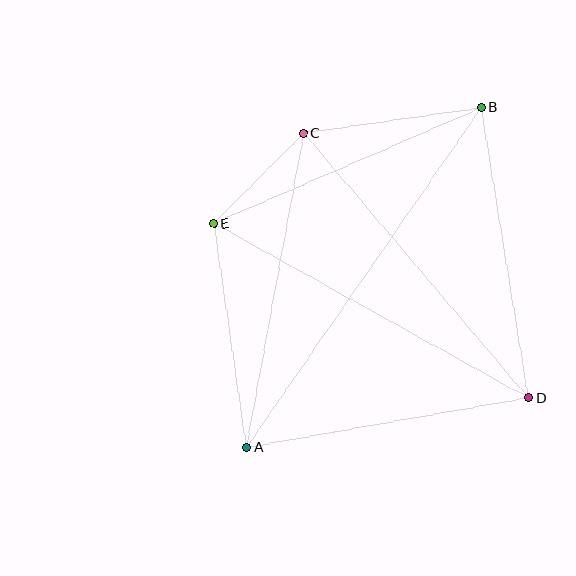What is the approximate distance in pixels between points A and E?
The distance between A and E is approximately 226 pixels.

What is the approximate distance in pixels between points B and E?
The distance between B and E is approximately 291 pixels.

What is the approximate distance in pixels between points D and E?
The distance between D and E is approximately 360 pixels.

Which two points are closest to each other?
Points C and E are closest to each other.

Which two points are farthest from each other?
Points A and B are farthest from each other.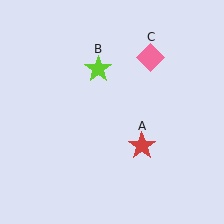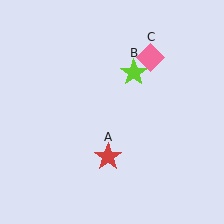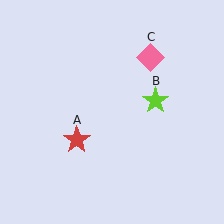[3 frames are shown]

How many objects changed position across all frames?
2 objects changed position: red star (object A), lime star (object B).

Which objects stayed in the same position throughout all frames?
Pink diamond (object C) remained stationary.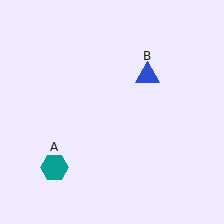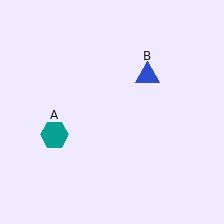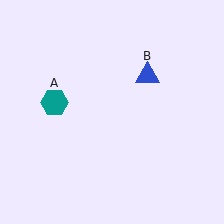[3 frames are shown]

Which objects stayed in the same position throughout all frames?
Blue triangle (object B) remained stationary.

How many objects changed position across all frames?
1 object changed position: teal hexagon (object A).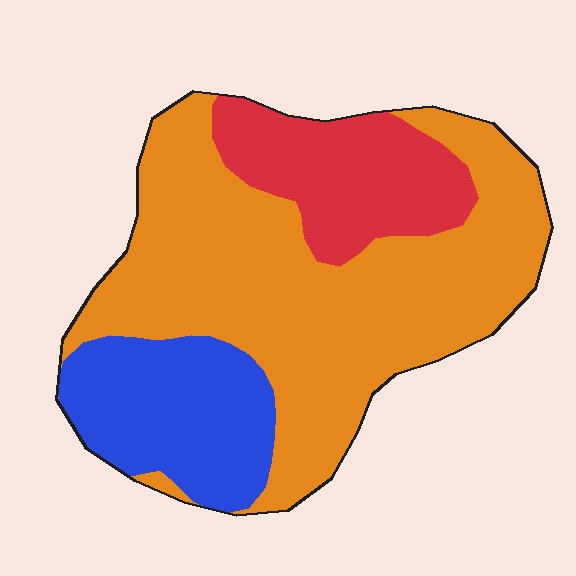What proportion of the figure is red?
Red takes up about one fifth (1/5) of the figure.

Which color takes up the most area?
Orange, at roughly 60%.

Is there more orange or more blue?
Orange.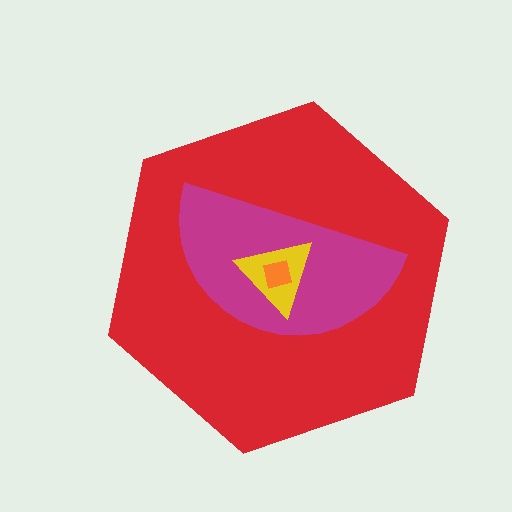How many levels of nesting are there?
4.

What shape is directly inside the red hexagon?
The magenta semicircle.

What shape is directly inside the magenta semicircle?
The yellow triangle.